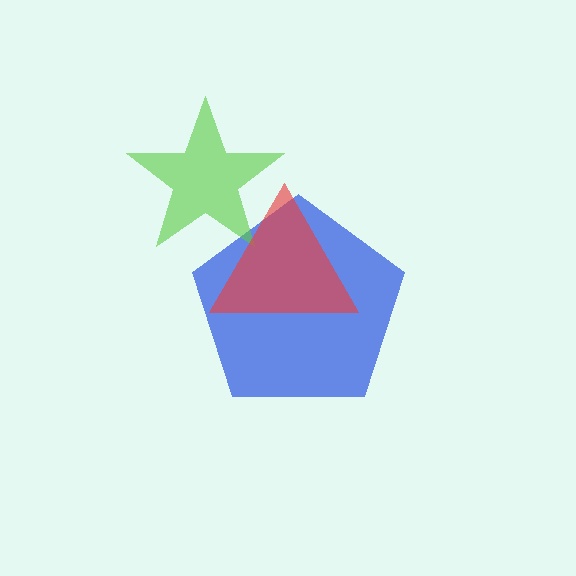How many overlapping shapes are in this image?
There are 3 overlapping shapes in the image.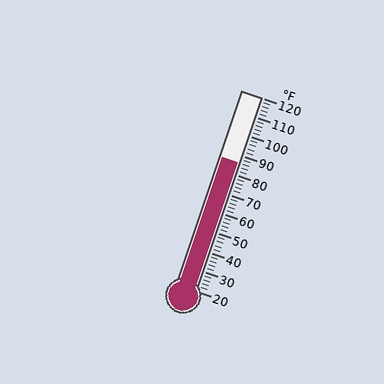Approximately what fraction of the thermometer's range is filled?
The thermometer is filled to approximately 65% of its range.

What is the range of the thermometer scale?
The thermometer scale ranges from 20°F to 120°F.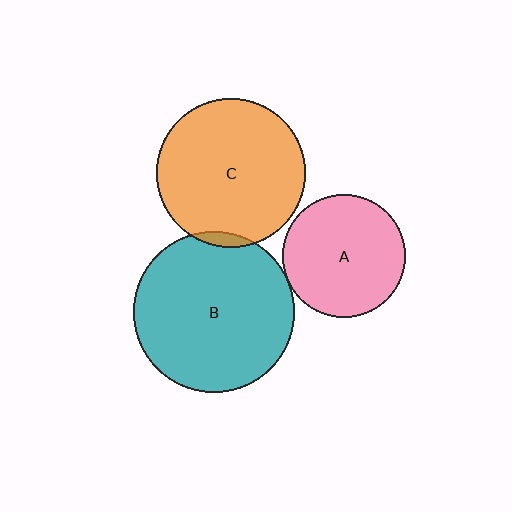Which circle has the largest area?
Circle B (teal).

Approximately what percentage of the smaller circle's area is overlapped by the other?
Approximately 5%.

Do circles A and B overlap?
Yes.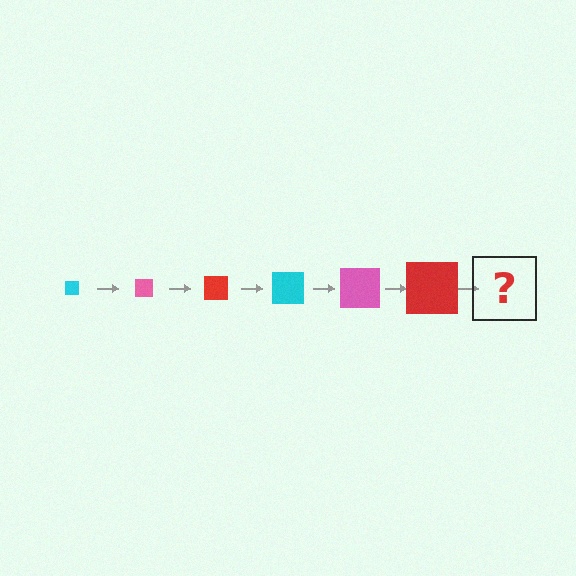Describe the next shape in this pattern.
It should be a cyan square, larger than the previous one.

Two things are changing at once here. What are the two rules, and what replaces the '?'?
The two rules are that the square grows larger each step and the color cycles through cyan, pink, and red. The '?' should be a cyan square, larger than the previous one.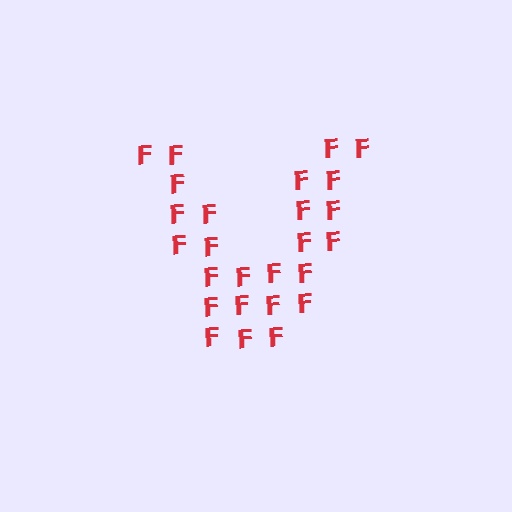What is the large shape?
The large shape is the letter V.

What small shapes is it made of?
It is made of small letter F's.